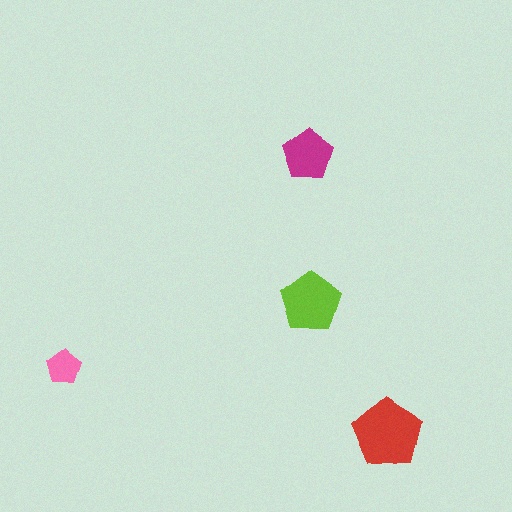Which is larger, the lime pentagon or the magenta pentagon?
The lime one.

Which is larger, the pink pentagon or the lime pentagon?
The lime one.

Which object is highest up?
The magenta pentagon is topmost.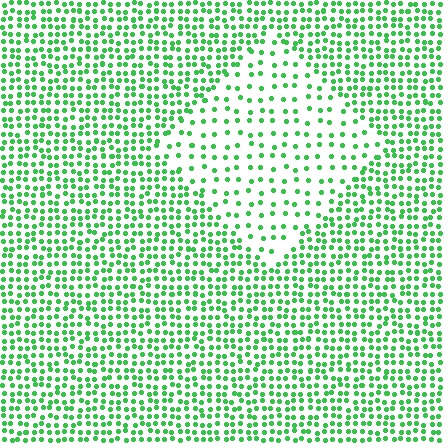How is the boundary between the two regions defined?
The boundary is defined by a change in element density (approximately 2.3x ratio). All elements are the same color, size, and shape.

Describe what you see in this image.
The image contains small green elements arranged at two different densities. A diamond-shaped region is visible where the elements are less densely packed than the surrounding area.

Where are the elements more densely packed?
The elements are more densely packed outside the diamond boundary.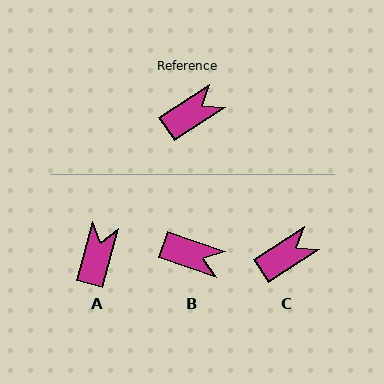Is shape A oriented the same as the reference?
No, it is off by about 41 degrees.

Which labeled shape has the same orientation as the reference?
C.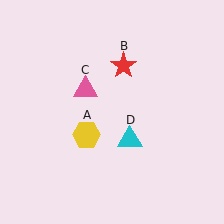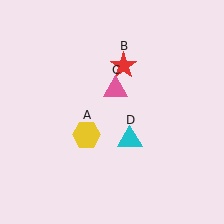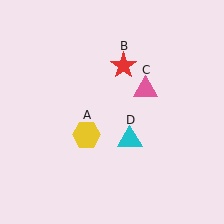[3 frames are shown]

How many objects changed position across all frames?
1 object changed position: pink triangle (object C).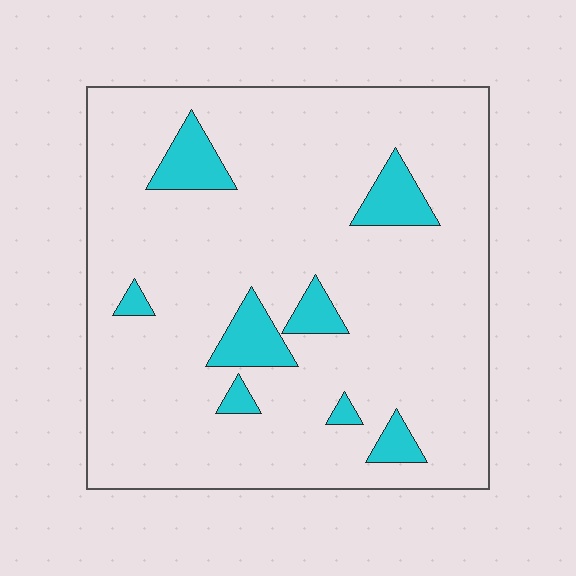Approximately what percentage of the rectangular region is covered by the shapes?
Approximately 10%.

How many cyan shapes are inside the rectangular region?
8.